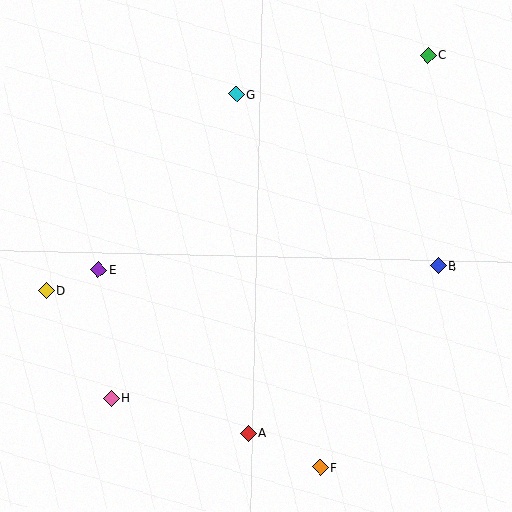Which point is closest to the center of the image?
Point E at (98, 270) is closest to the center.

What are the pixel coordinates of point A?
Point A is at (248, 433).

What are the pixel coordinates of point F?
Point F is at (320, 467).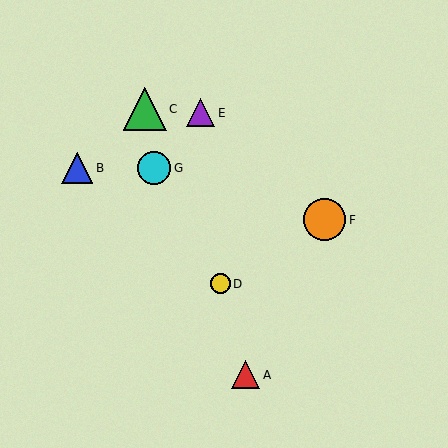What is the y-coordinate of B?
Object B is at y≈168.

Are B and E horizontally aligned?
No, B is at y≈168 and E is at y≈113.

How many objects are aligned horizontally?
2 objects (B, G) are aligned horizontally.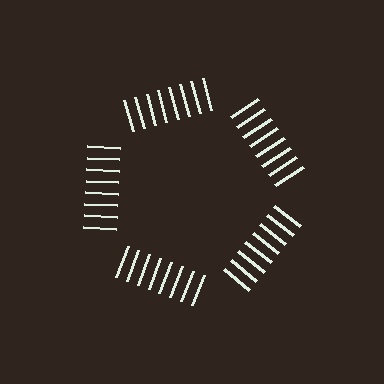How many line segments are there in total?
40 — 8 along each of the 5 edges.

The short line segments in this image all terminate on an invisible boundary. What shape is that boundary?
An illusory pentagon — the line segments terminate on its edges but no continuous stroke is drawn.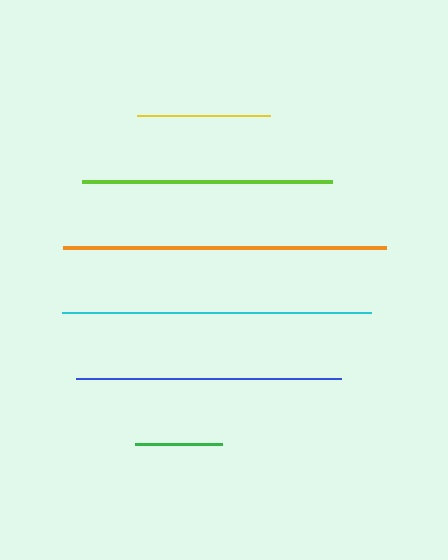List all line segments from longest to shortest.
From longest to shortest: orange, cyan, blue, lime, yellow, green.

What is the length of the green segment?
The green segment is approximately 88 pixels long.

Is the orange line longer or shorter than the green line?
The orange line is longer than the green line.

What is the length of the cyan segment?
The cyan segment is approximately 309 pixels long.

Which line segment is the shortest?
The green line is the shortest at approximately 88 pixels.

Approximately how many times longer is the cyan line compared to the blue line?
The cyan line is approximately 1.2 times the length of the blue line.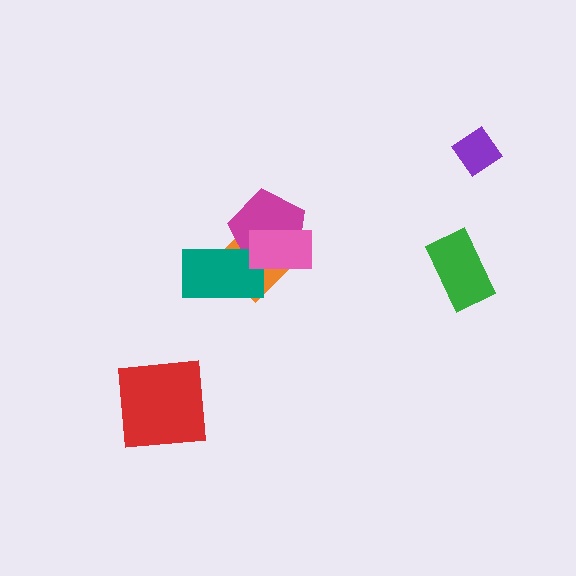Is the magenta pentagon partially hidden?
Yes, it is partially covered by another shape.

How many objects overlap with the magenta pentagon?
3 objects overlap with the magenta pentagon.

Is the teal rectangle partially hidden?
Yes, it is partially covered by another shape.